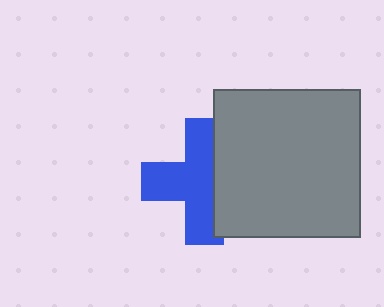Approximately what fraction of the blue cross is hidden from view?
Roughly 35% of the blue cross is hidden behind the gray square.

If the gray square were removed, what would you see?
You would see the complete blue cross.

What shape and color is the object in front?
The object in front is a gray square.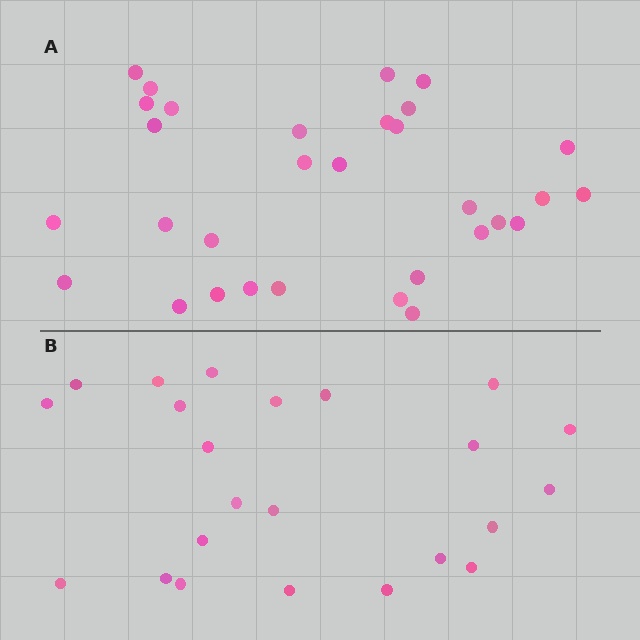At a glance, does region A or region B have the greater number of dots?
Region A (the top region) has more dots.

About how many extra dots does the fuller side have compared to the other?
Region A has roughly 8 or so more dots than region B.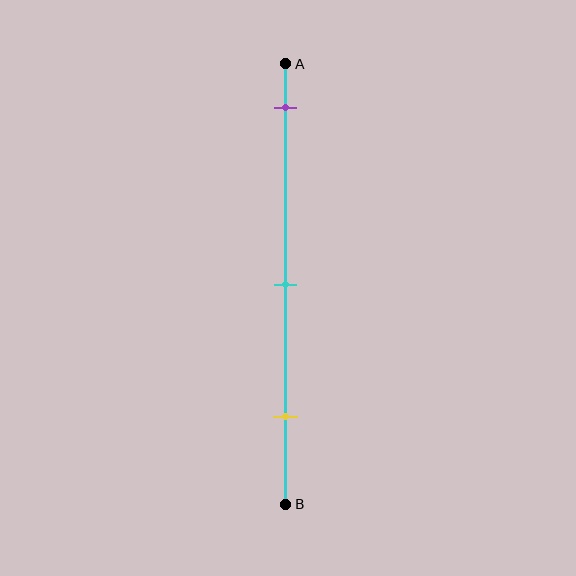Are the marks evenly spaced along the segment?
Yes, the marks are approximately evenly spaced.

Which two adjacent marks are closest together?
The cyan and yellow marks are the closest adjacent pair.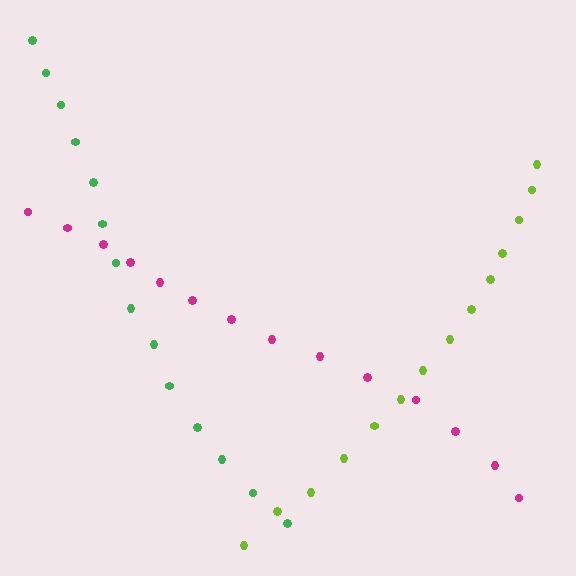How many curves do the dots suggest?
There are 3 distinct paths.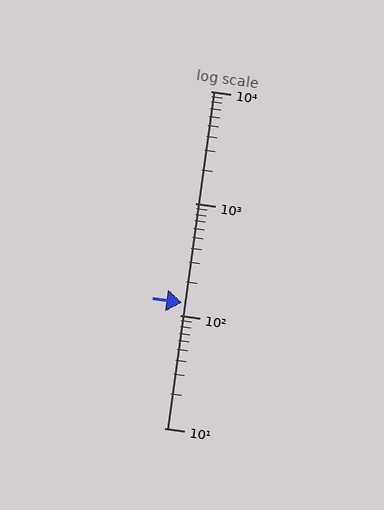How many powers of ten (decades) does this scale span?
The scale spans 3 decades, from 10 to 10000.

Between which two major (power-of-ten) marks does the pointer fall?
The pointer is between 100 and 1000.